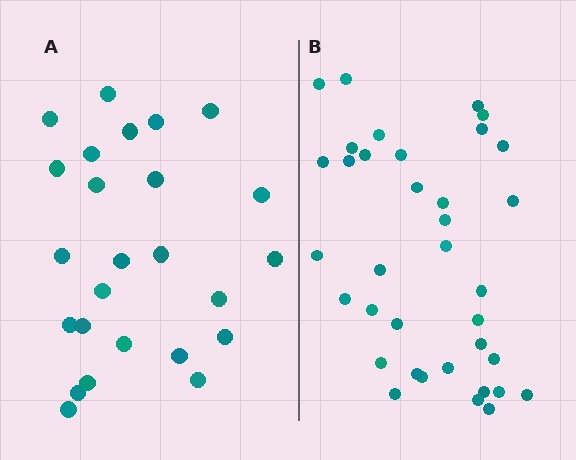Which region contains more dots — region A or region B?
Region B (the right region) has more dots.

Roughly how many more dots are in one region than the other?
Region B has roughly 12 or so more dots than region A.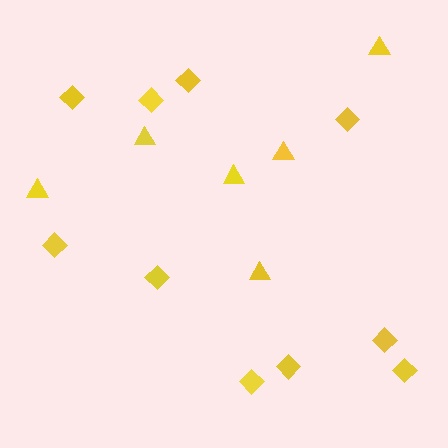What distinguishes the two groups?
There are 2 groups: one group of diamonds (10) and one group of triangles (6).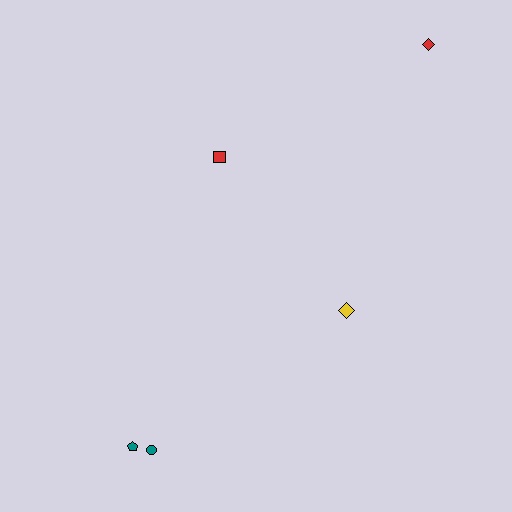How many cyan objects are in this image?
There are no cyan objects.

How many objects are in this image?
There are 5 objects.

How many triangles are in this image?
There are no triangles.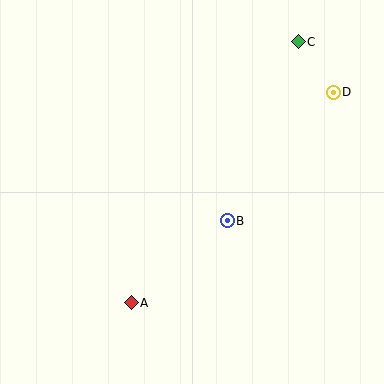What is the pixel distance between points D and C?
The distance between D and C is 62 pixels.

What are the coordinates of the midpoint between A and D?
The midpoint between A and D is at (232, 197).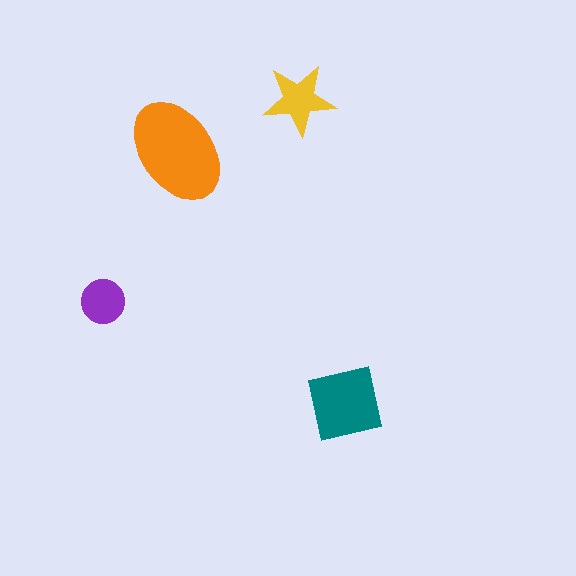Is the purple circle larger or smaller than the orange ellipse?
Smaller.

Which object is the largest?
The orange ellipse.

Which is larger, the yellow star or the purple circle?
The yellow star.